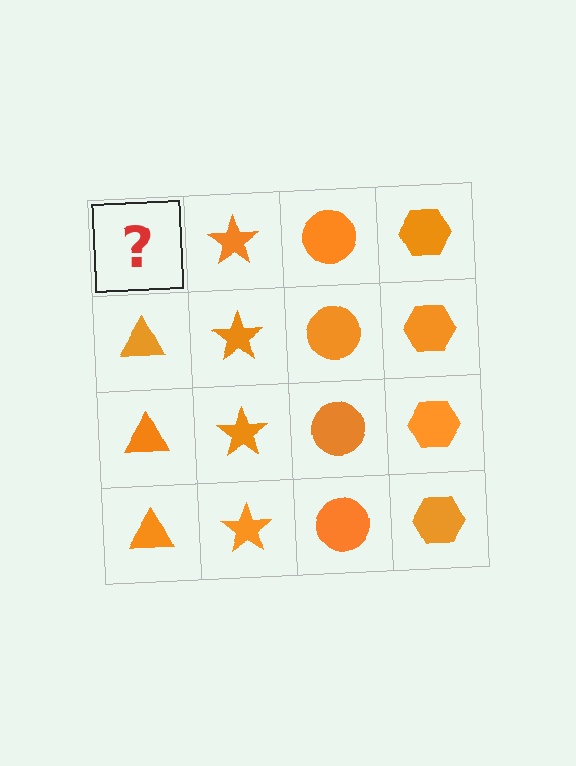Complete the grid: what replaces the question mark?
The question mark should be replaced with an orange triangle.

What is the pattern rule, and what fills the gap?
The rule is that each column has a consistent shape. The gap should be filled with an orange triangle.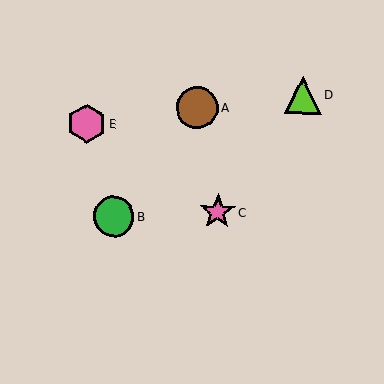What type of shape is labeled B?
Shape B is a green circle.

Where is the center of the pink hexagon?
The center of the pink hexagon is at (86, 124).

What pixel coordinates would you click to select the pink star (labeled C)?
Click at (217, 211) to select the pink star C.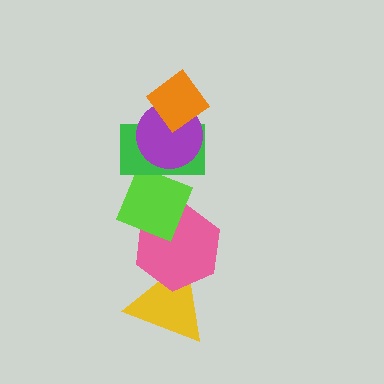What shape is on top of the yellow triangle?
The pink hexagon is on top of the yellow triangle.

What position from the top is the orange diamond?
The orange diamond is 1st from the top.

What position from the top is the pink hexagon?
The pink hexagon is 5th from the top.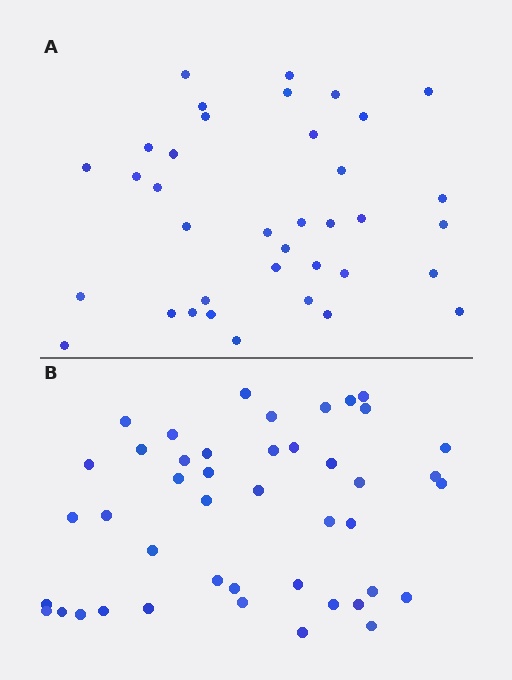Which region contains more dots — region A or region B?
Region B (the bottom region) has more dots.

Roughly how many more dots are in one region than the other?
Region B has roughly 8 or so more dots than region A.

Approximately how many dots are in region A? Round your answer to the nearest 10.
About 40 dots. (The exact count is 37, which rounds to 40.)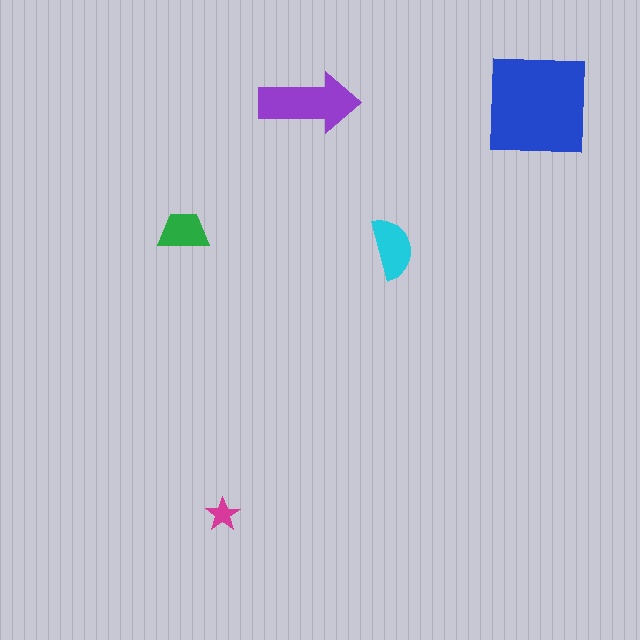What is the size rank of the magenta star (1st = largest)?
5th.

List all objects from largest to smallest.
The blue square, the purple arrow, the cyan semicircle, the green trapezoid, the magenta star.